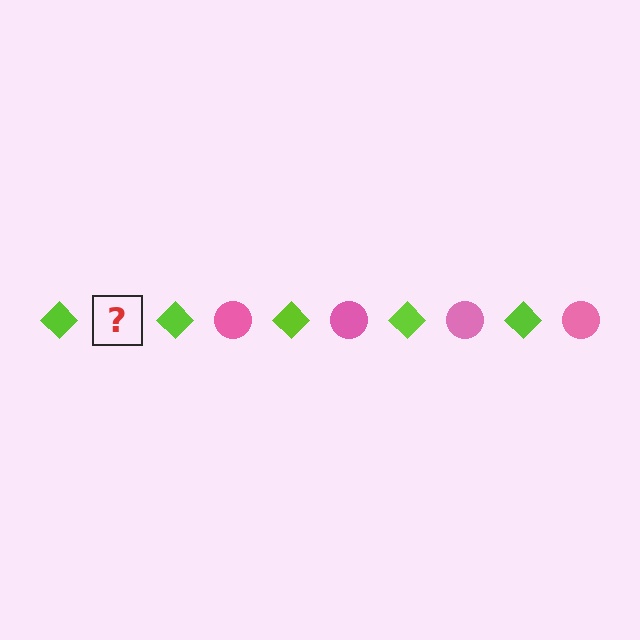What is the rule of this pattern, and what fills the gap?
The rule is that the pattern alternates between lime diamond and pink circle. The gap should be filled with a pink circle.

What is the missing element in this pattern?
The missing element is a pink circle.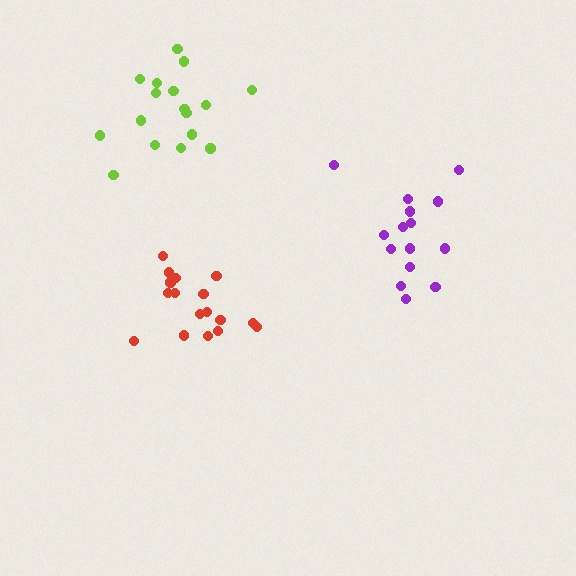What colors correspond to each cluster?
The clusters are colored: lime, purple, red.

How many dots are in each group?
Group 1: 17 dots, Group 2: 15 dots, Group 3: 17 dots (49 total).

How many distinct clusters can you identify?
There are 3 distinct clusters.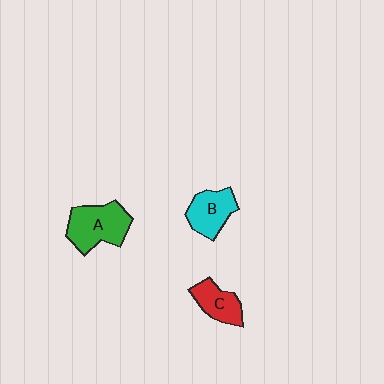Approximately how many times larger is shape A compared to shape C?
Approximately 1.6 times.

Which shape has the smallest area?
Shape C (red).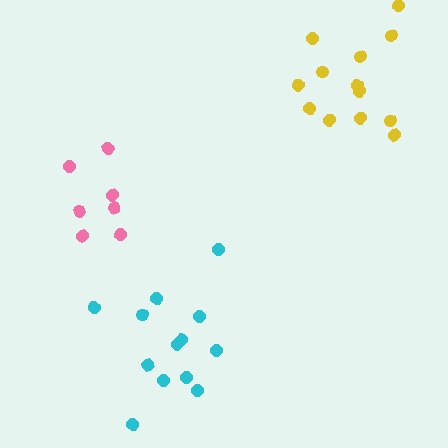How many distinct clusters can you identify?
There are 3 distinct clusters.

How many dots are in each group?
Group 1: 7 dots, Group 2: 13 dots, Group 3: 13 dots (33 total).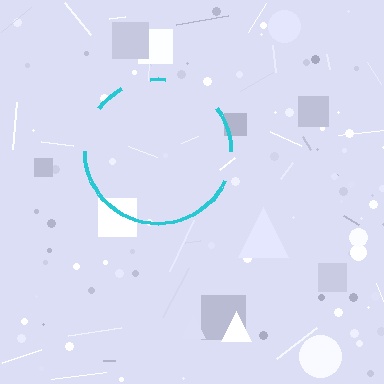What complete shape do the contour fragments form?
The contour fragments form a circle.